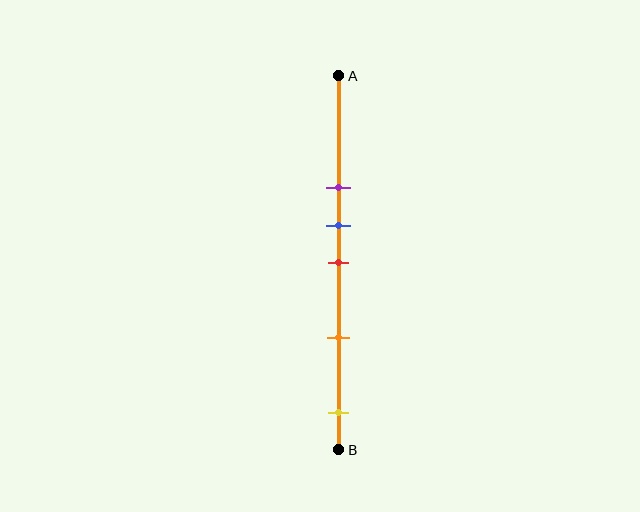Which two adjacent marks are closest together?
The blue and red marks are the closest adjacent pair.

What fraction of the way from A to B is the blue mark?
The blue mark is approximately 40% (0.4) of the way from A to B.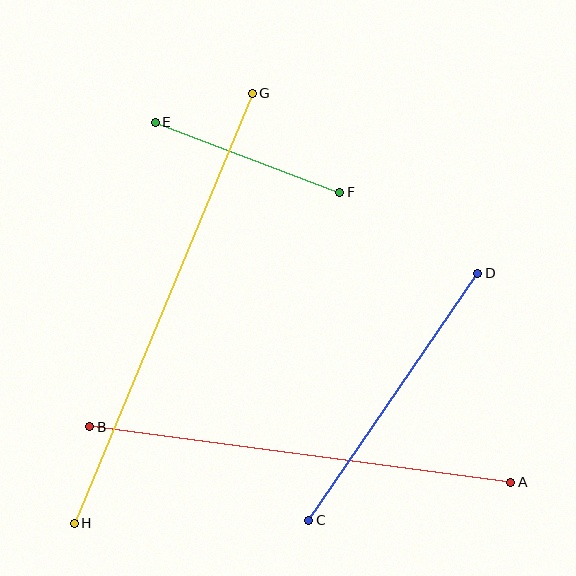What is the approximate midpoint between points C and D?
The midpoint is at approximately (393, 397) pixels.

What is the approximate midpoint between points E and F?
The midpoint is at approximately (248, 157) pixels.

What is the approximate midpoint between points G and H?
The midpoint is at approximately (163, 308) pixels.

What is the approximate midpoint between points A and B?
The midpoint is at approximately (300, 455) pixels.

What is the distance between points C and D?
The distance is approximately 299 pixels.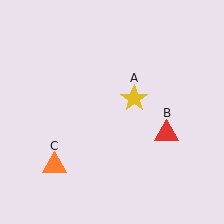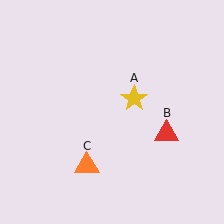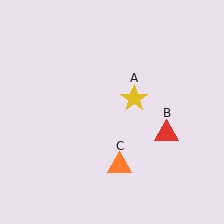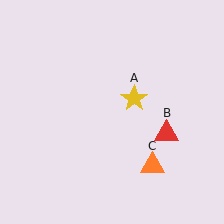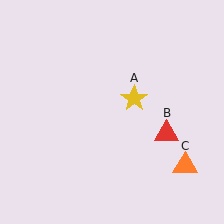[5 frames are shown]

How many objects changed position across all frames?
1 object changed position: orange triangle (object C).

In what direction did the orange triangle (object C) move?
The orange triangle (object C) moved right.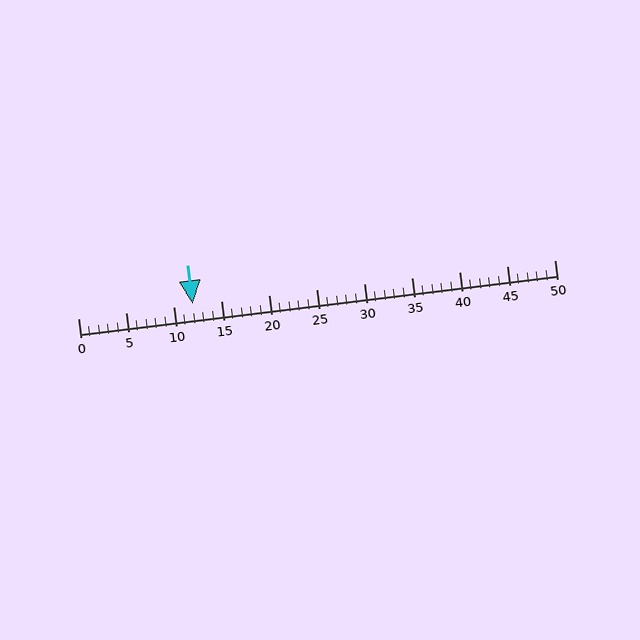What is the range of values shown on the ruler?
The ruler shows values from 0 to 50.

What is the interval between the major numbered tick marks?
The major tick marks are spaced 5 units apart.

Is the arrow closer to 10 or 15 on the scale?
The arrow is closer to 10.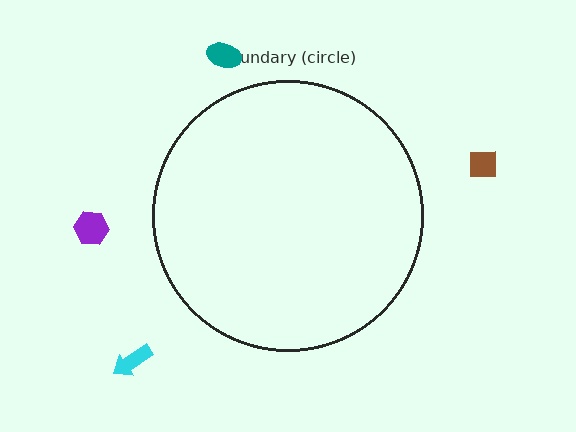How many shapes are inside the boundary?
0 inside, 4 outside.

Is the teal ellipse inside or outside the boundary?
Outside.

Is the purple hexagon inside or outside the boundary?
Outside.